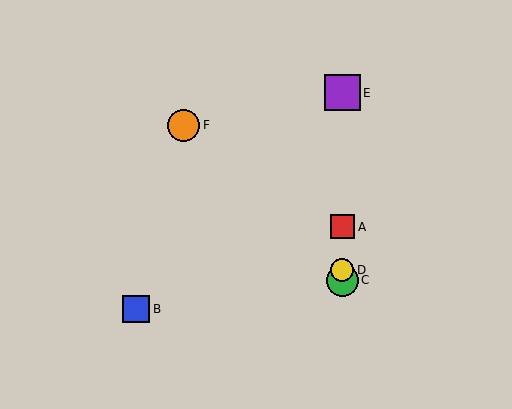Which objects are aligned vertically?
Objects A, C, D, E are aligned vertically.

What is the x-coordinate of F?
Object F is at x≈184.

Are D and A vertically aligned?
Yes, both are at x≈342.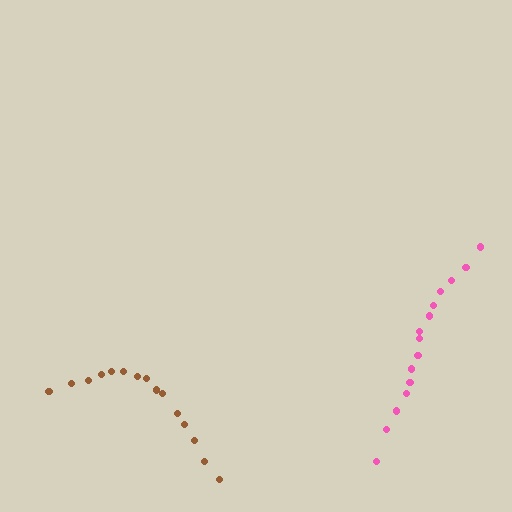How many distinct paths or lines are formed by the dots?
There are 2 distinct paths.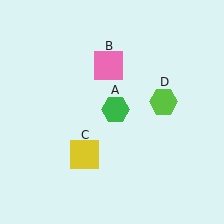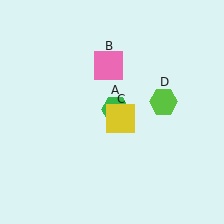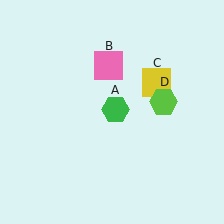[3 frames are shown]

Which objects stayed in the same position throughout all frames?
Green hexagon (object A) and pink square (object B) and lime hexagon (object D) remained stationary.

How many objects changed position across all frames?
1 object changed position: yellow square (object C).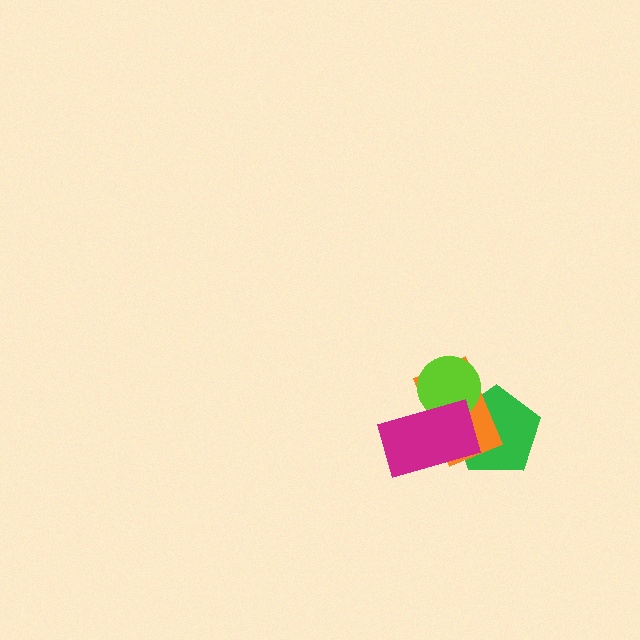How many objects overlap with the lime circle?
3 objects overlap with the lime circle.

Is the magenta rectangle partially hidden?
No, no other shape covers it.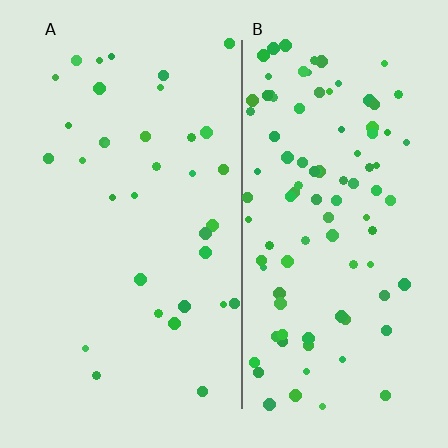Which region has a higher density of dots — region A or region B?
B (the right).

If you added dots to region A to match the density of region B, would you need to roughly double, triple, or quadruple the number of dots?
Approximately triple.